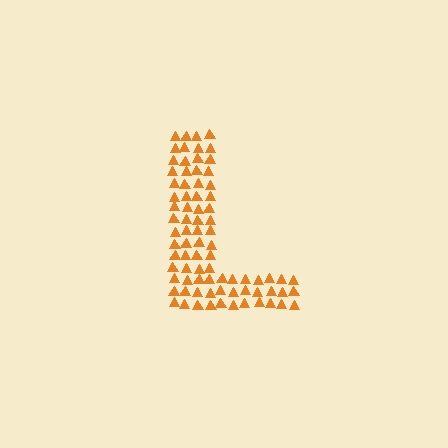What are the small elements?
The small elements are triangles.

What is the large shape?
The large shape is the letter L.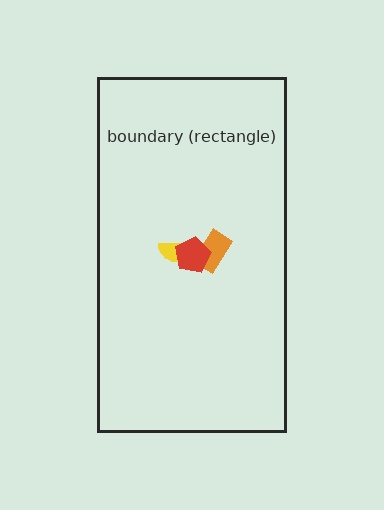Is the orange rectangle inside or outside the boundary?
Inside.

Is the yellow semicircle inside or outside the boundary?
Inside.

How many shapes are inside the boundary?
3 inside, 0 outside.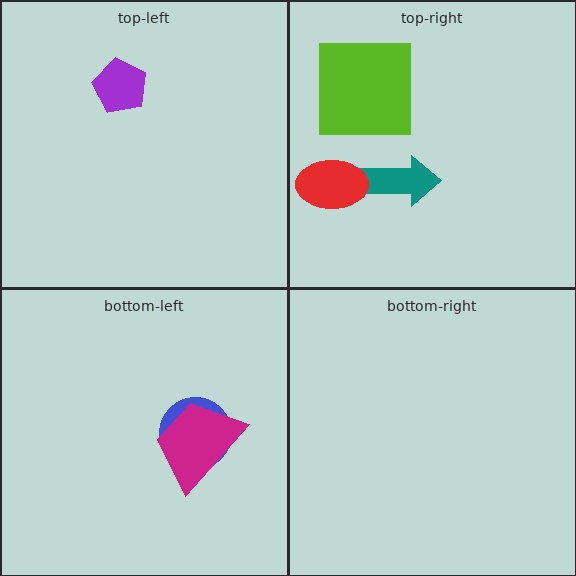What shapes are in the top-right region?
The teal arrow, the lime square, the red ellipse.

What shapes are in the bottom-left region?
The blue circle, the magenta trapezoid.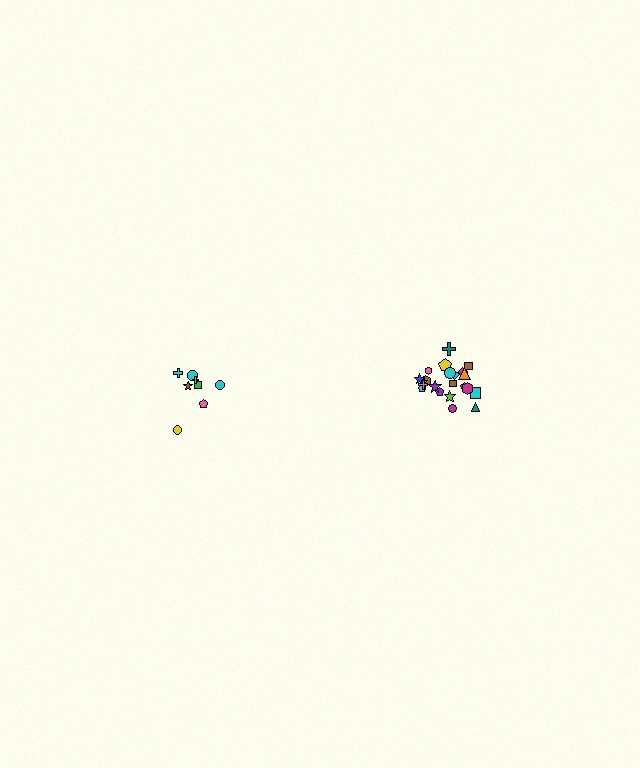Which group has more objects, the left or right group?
The right group.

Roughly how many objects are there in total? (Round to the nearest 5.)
Roughly 30 objects in total.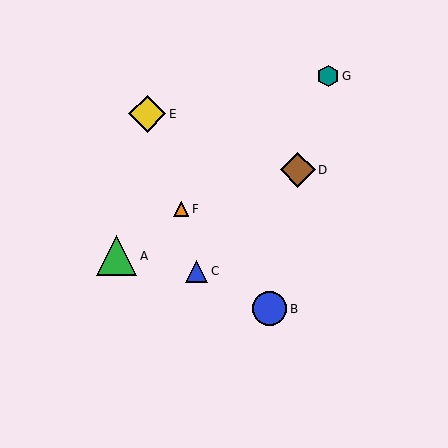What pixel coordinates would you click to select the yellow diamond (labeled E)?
Click at (147, 114) to select the yellow diamond E.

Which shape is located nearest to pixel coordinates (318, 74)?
The teal hexagon (labeled G) at (328, 76) is nearest to that location.